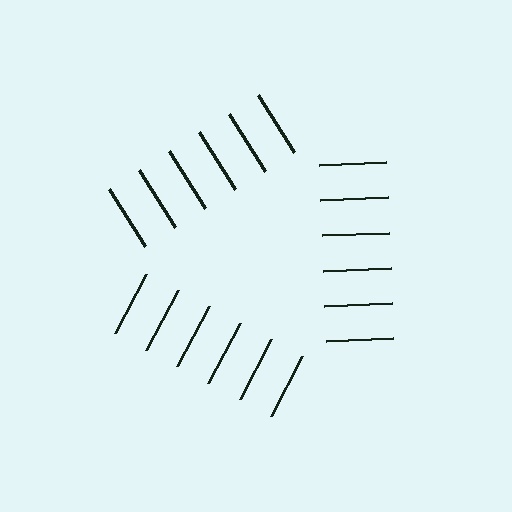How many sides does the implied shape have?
3 sides — the line-ends trace a triangle.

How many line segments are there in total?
18 — 6 along each of the 3 edges.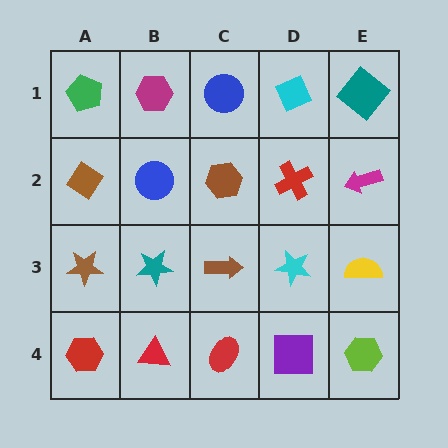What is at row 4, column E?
A lime hexagon.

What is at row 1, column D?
A cyan diamond.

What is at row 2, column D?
A red cross.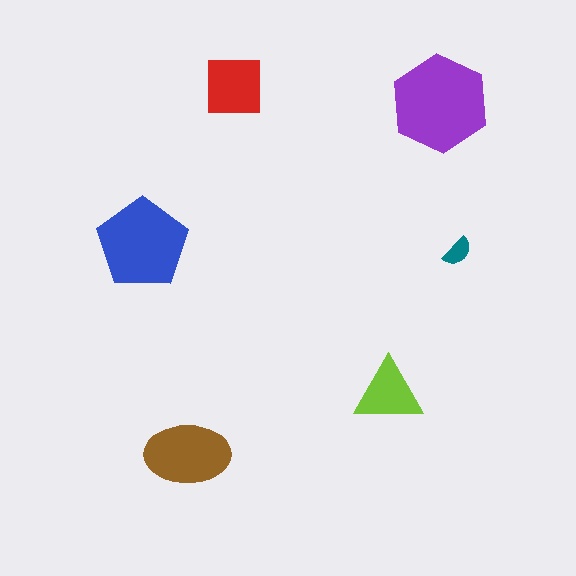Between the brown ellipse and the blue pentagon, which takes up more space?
The blue pentagon.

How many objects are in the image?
There are 6 objects in the image.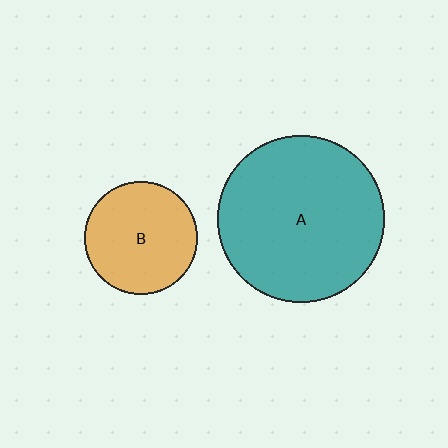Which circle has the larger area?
Circle A (teal).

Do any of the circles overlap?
No, none of the circles overlap.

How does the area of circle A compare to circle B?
Approximately 2.2 times.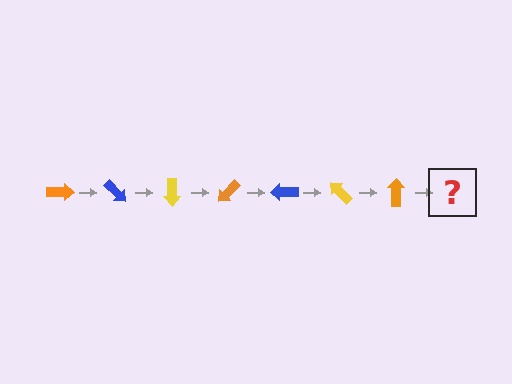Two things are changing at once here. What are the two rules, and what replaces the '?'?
The two rules are that it rotates 45 degrees each step and the color cycles through orange, blue, and yellow. The '?' should be a blue arrow, rotated 315 degrees from the start.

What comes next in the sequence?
The next element should be a blue arrow, rotated 315 degrees from the start.